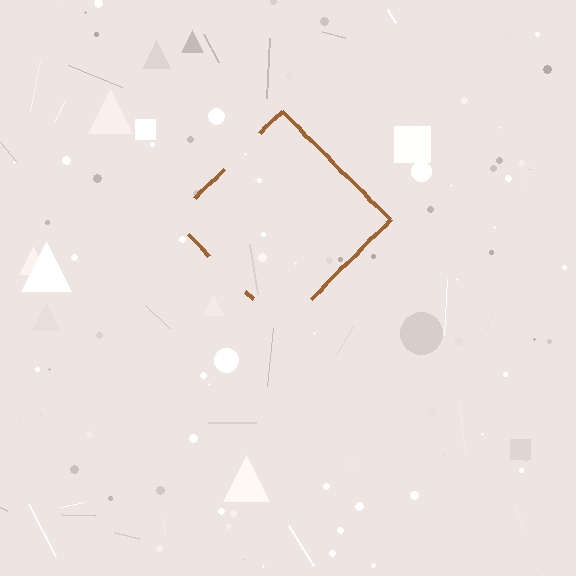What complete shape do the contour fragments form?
The contour fragments form a diamond.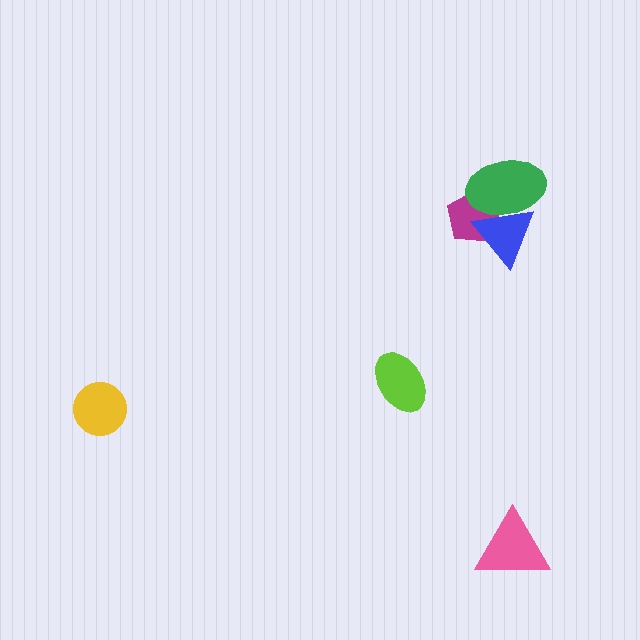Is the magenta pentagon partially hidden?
Yes, it is partially covered by another shape.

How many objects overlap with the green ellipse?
2 objects overlap with the green ellipse.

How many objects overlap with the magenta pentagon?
2 objects overlap with the magenta pentagon.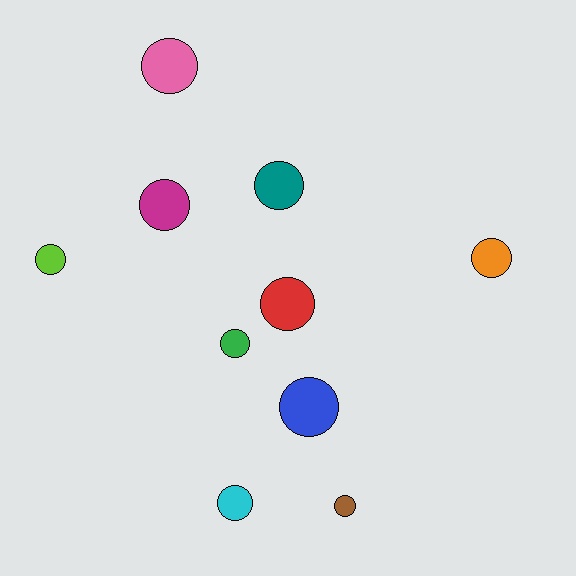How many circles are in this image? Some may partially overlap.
There are 10 circles.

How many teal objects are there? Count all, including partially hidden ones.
There is 1 teal object.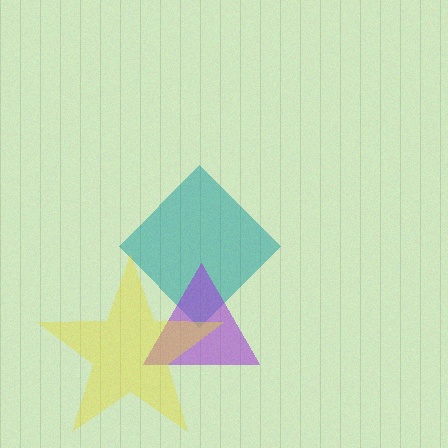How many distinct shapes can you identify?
There are 3 distinct shapes: a teal diamond, a purple triangle, a yellow star.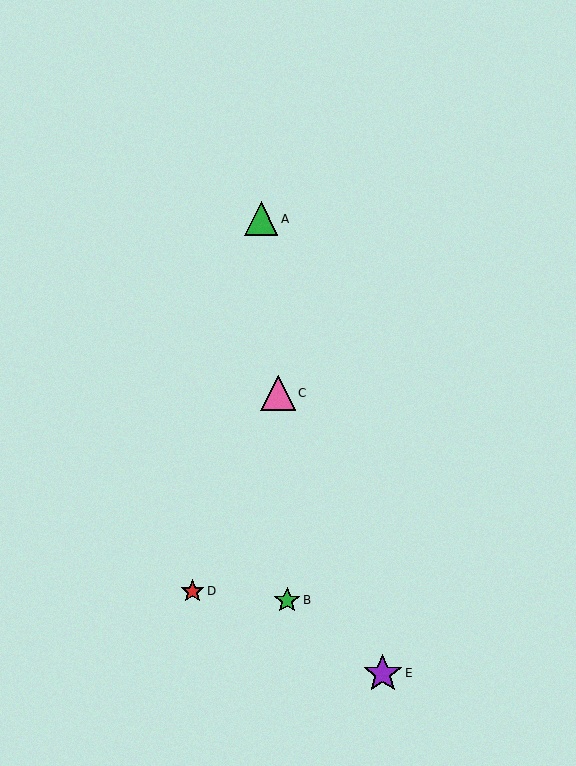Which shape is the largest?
The purple star (labeled E) is the largest.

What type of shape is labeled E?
Shape E is a purple star.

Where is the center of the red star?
The center of the red star is at (193, 591).